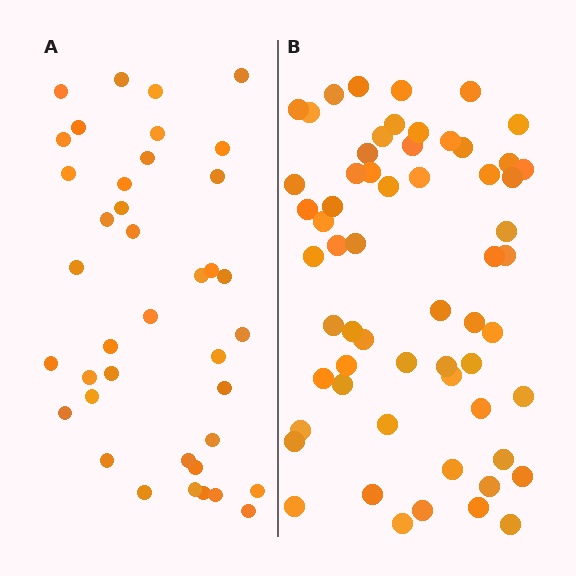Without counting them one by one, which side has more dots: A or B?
Region B (the right region) has more dots.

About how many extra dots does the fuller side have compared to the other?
Region B has approximately 20 more dots than region A.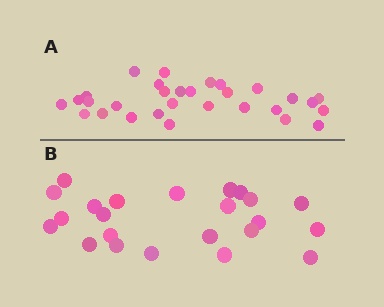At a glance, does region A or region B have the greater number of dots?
Region A (the top region) has more dots.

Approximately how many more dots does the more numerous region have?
Region A has roughly 8 or so more dots than region B.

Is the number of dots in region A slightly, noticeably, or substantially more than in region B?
Region A has noticeably more, but not dramatically so. The ratio is roughly 1.3 to 1.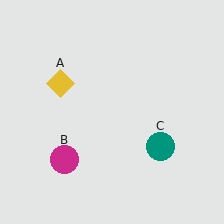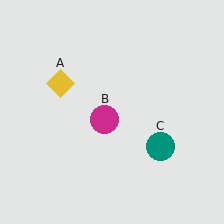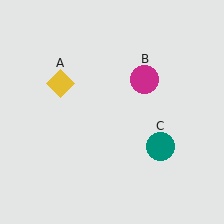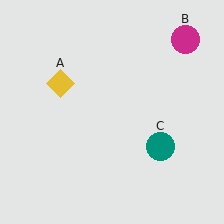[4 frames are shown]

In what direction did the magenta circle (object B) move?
The magenta circle (object B) moved up and to the right.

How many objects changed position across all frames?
1 object changed position: magenta circle (object B).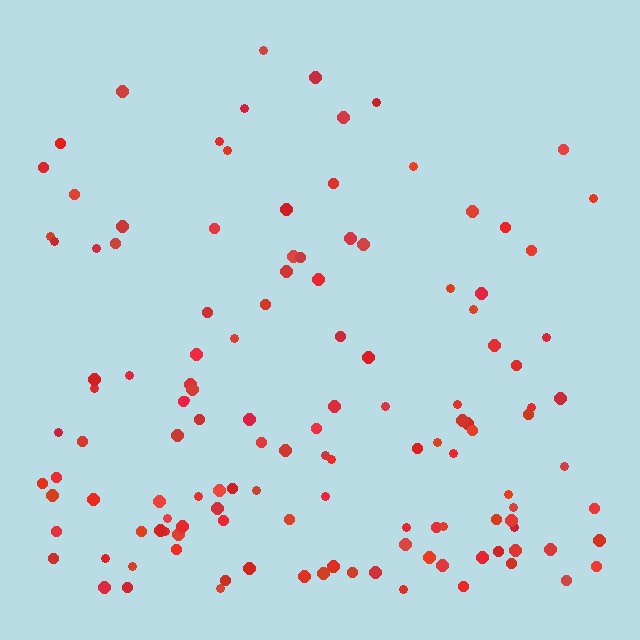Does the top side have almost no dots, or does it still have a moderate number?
Still a moderate number, just noticeably fewer than the bottom.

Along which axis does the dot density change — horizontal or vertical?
Vertical.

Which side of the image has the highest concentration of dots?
The bottom.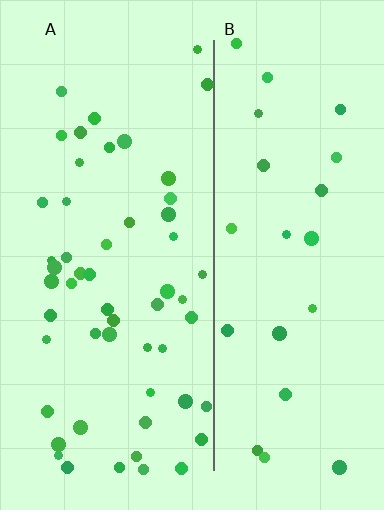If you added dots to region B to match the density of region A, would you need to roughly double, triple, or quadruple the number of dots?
Approximately double.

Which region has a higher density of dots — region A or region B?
A (the left).